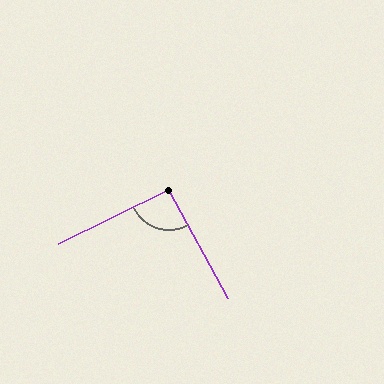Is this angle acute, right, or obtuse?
It is approximately a right angle.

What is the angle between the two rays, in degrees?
Approximately 93 degrees.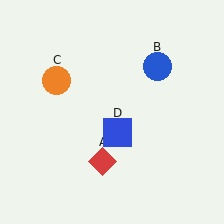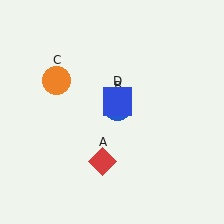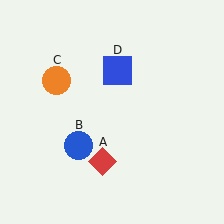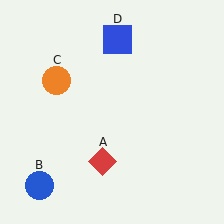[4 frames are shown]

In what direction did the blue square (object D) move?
The blue square (object D) moved up.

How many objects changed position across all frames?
2 objects changed position: blue circle (object B), blue square (object D).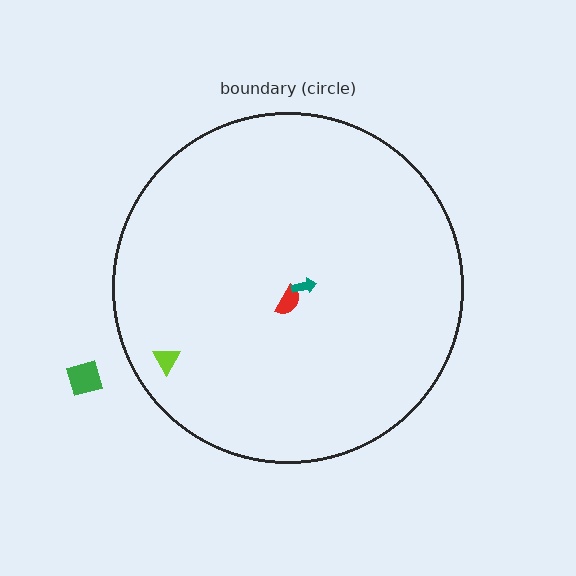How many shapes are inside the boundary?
3 inside, 1 outside.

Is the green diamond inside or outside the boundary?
Outside.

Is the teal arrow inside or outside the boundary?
Inside.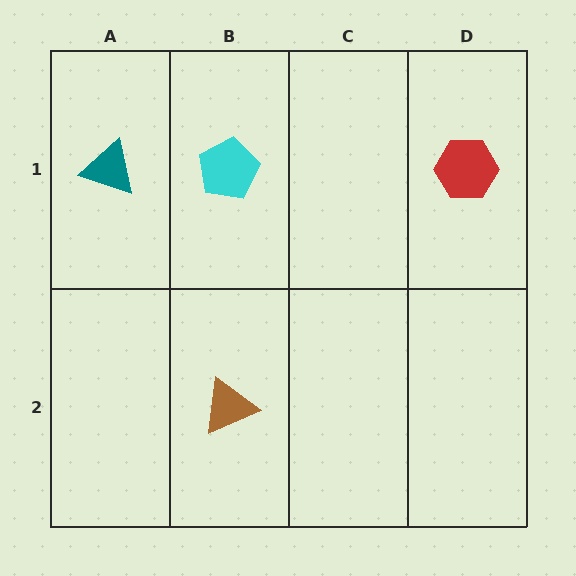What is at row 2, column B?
A brown triangle.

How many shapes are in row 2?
1 shape.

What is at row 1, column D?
A red hexagon.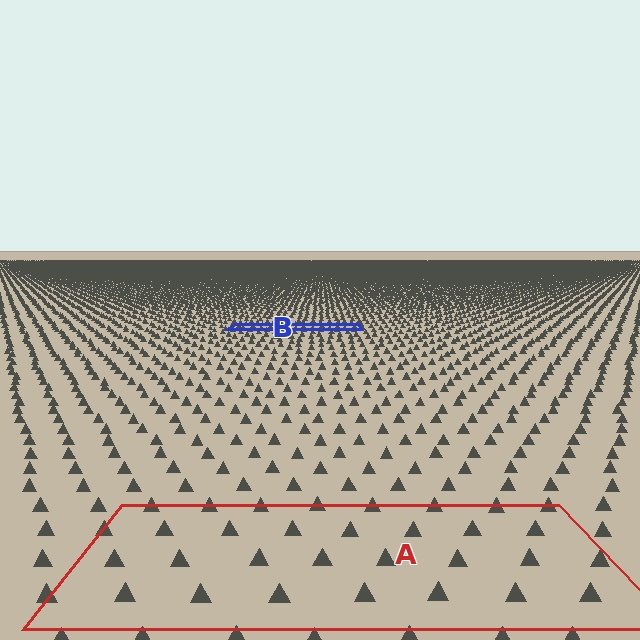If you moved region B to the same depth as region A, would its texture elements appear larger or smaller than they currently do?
They would appear larger. At a closer depth, the same texture elements are projected at a bigger on-screen size.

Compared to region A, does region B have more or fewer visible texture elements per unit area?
Region B has more texture elements per unit area — they are packed more densely because it is farther away.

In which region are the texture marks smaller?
The texture marks are smaller in region B, because it is farther away.